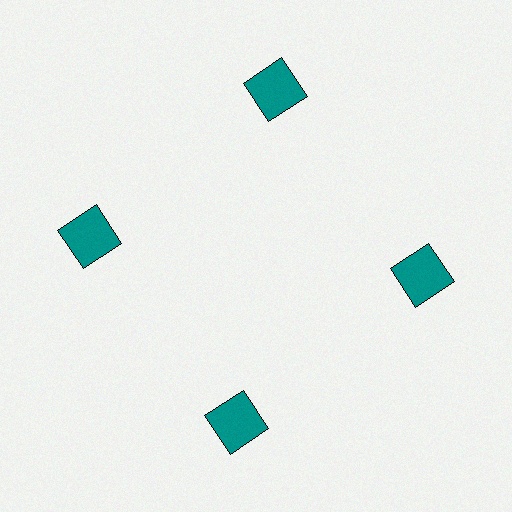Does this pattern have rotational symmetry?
Yes, this pattern has 4-fold rotational symmetry. It looks the same after rotating 90 degrees around the center.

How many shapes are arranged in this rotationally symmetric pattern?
There are 4 shapes, arranged in 4 groups of 1.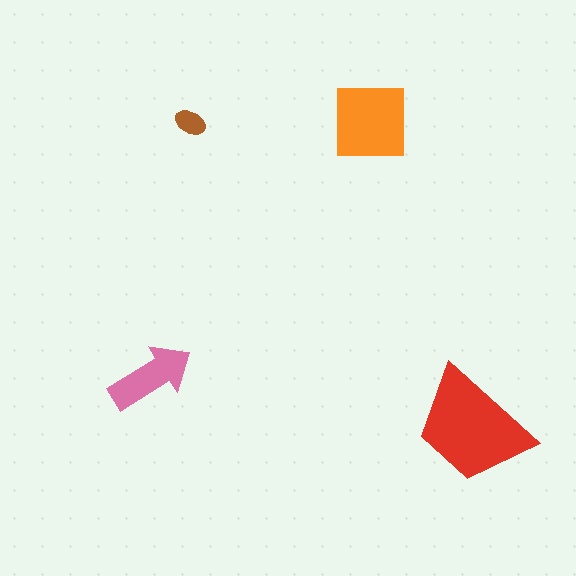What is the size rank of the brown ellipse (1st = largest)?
4th.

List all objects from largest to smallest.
The red trapezoid, the orange square, the pink arrow, the brown ellipse.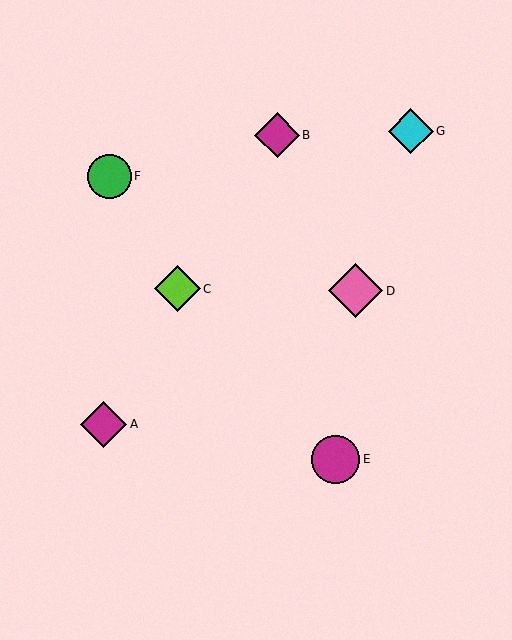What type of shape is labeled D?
Shape D is a pink diamond.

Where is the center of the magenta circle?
The center of the magenta circle is at (335, 459).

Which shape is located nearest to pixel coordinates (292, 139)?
The magenta diamond (labeled B) at (277, 135) is nearest to that location.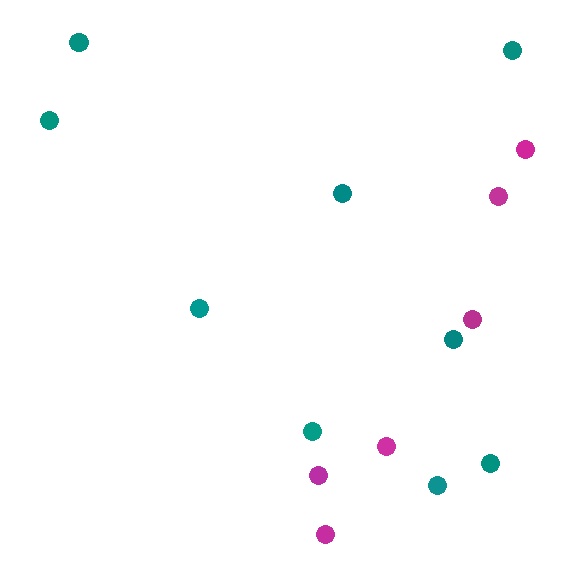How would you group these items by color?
There are 2 groups: one group of teal circles (9) and one group of magenta circles (6).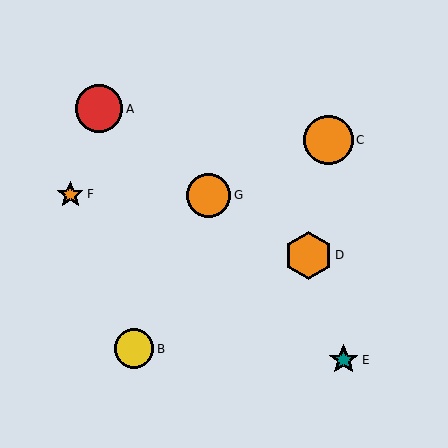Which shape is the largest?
The orange circle (labeled C) is the largest.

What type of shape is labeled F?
Shape F is an orange star.